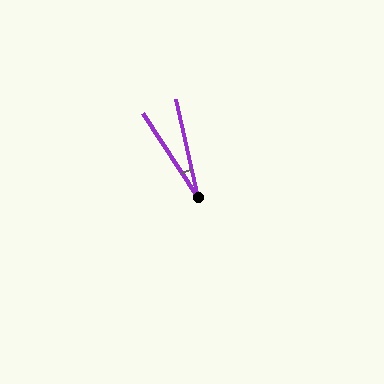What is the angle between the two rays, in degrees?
Approximately 21 degrees.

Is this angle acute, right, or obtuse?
It is acute.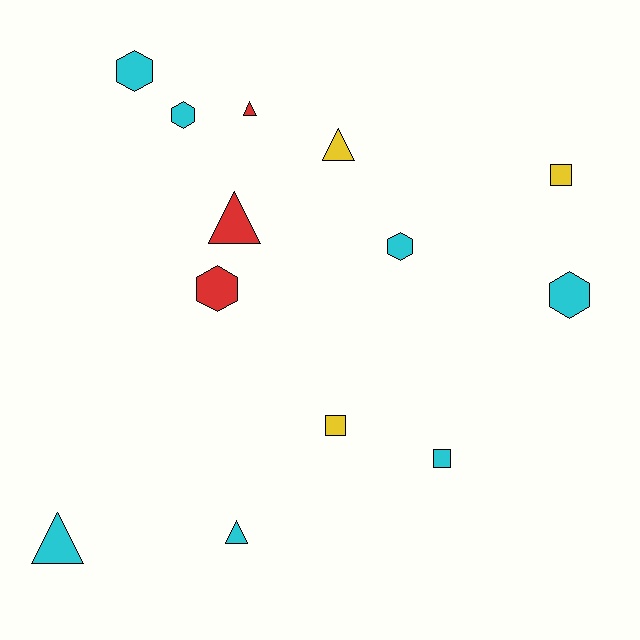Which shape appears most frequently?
Triangle, with 5 objects.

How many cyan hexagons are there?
There are 4 cyan hexagons.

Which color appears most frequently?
Cyan, with 7 objects.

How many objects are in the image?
There are 13 objects.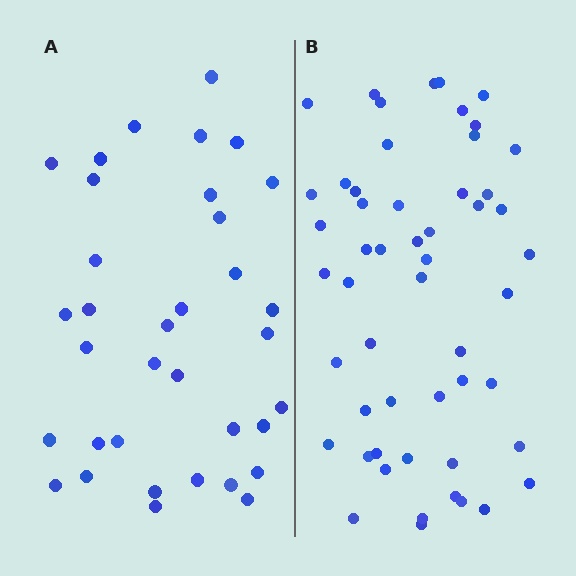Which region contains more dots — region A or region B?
Region B (the right region) has more dots.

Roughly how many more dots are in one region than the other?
Region B has approximately 20 more dots than region A.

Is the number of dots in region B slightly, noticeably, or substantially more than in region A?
Region B has substantially more. The ratio is roughly 1.5 to 1.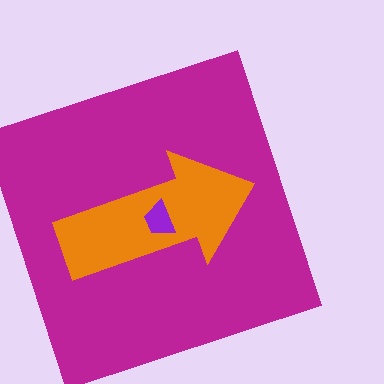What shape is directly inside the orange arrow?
The purple trapezoid.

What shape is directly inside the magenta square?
The orange arrow.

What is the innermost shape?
The purple trapezoid.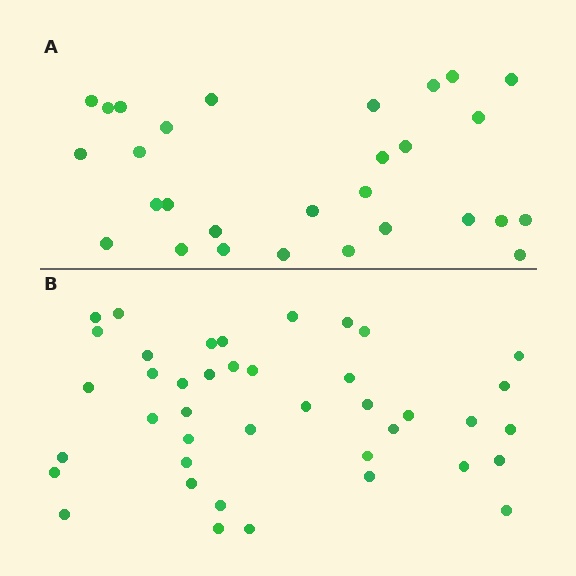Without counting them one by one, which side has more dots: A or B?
Region B (the bottom region) has more dots.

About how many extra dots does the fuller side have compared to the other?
Region B has roughly 12 or so more dots than region A.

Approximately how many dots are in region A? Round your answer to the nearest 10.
About 30 dots. (The exact count is 29, which rounds to 30.)